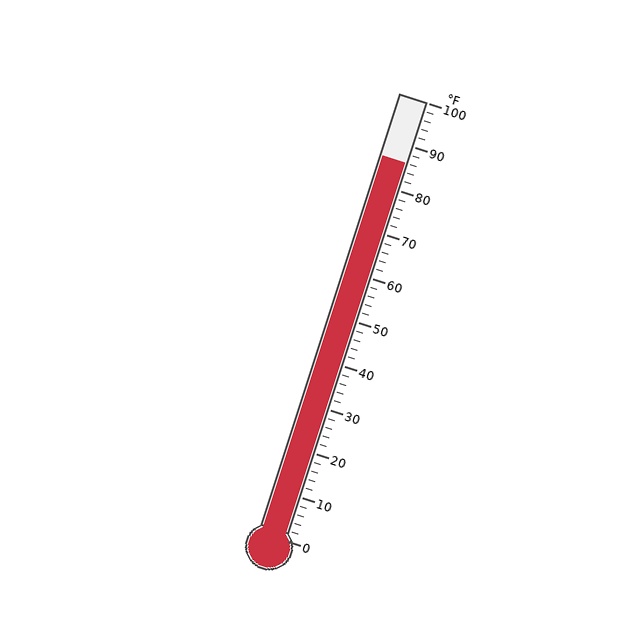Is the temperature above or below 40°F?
The temperature is above 40°F.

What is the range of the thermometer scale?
The thermometer scale ranges from 0°F to 100°F.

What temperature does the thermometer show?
The thermometer shows approximately 86°F.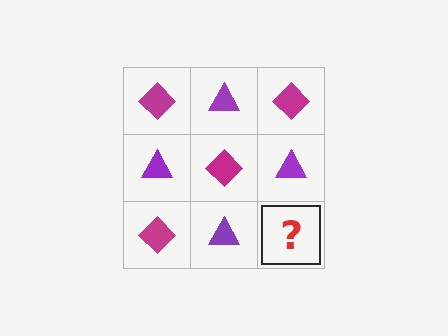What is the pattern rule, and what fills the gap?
The rule is that it alternates magenta diamond and purple triangle in a checkerboard pattern. The gap should be filled with a magenta diamond.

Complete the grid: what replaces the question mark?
The question mark should be replaced with a magenta diamond.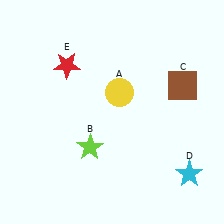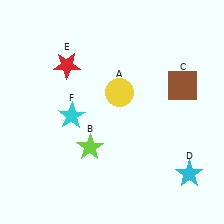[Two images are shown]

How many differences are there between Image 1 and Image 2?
There is 1 difference between the two images.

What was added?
A cyan star (F) was added in Image 2.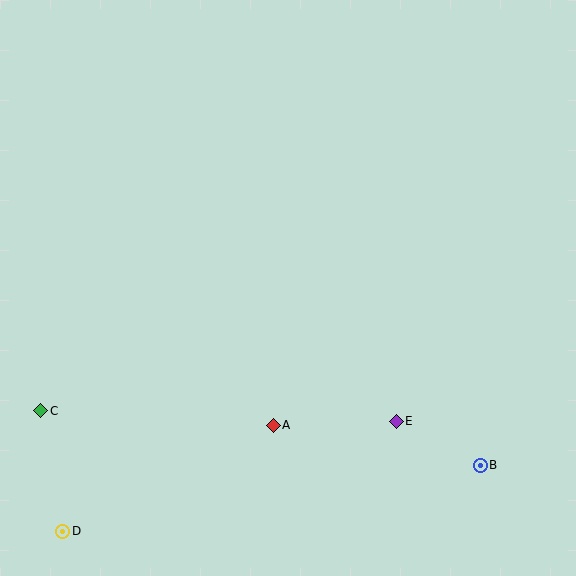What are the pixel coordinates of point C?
Point C is at (41, 411).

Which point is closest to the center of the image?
Point A at (273, 425) is closest to the center.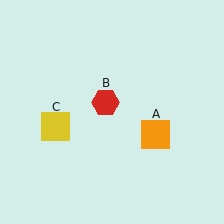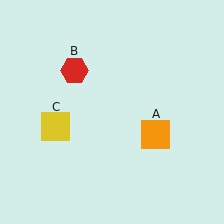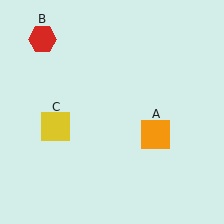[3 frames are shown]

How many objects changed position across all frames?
1 object changed position: red hexagon (object B).